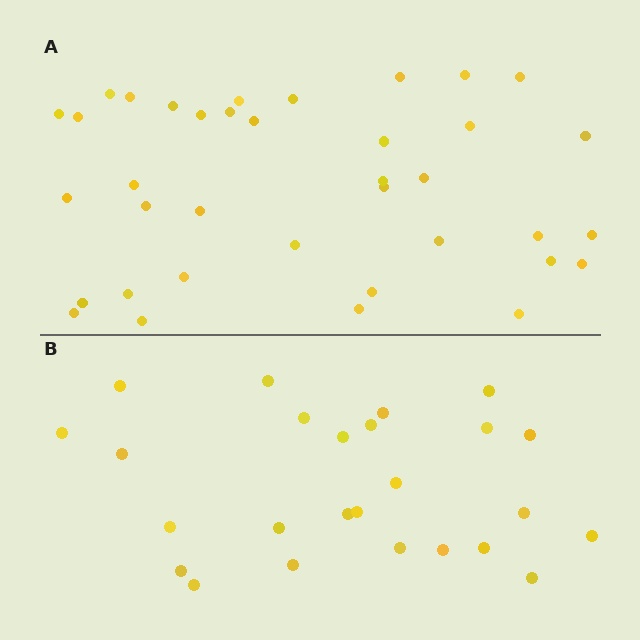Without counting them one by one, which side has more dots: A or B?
Region A (the top region) has more dots.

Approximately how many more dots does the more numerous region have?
Region A has roughly 12 or so more dots than region B.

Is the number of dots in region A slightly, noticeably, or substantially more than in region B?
Region A has substantially more. The ratio is roughly 1.5 to 1.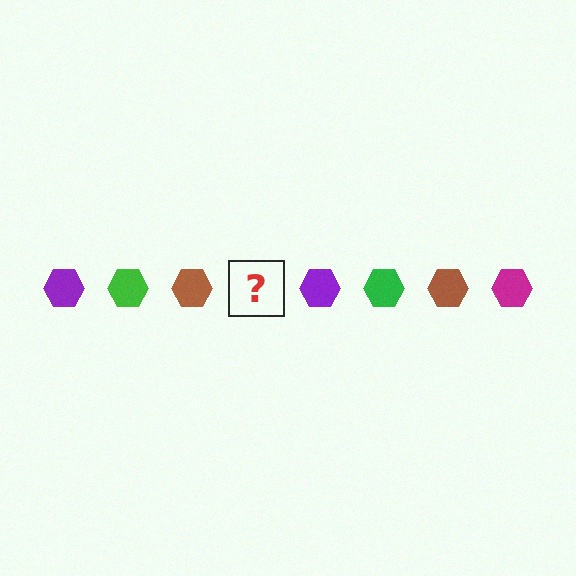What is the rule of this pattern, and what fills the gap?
The rule is that the pattern cycles through purple, green, brown, magenta hexagons. The gap should be filled with a magenta hexagon.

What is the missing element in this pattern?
The missing element is a magenta hexagon.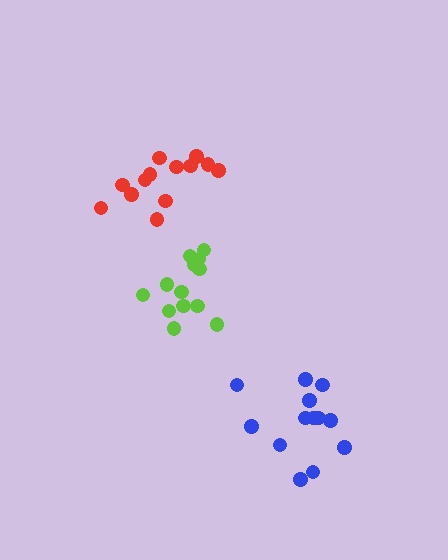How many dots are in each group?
Group 1: 13 dots, Group 2: 13 dots, Group 3: 13 dots (39 total).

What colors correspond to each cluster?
The clusters are colored: blue, red, lime.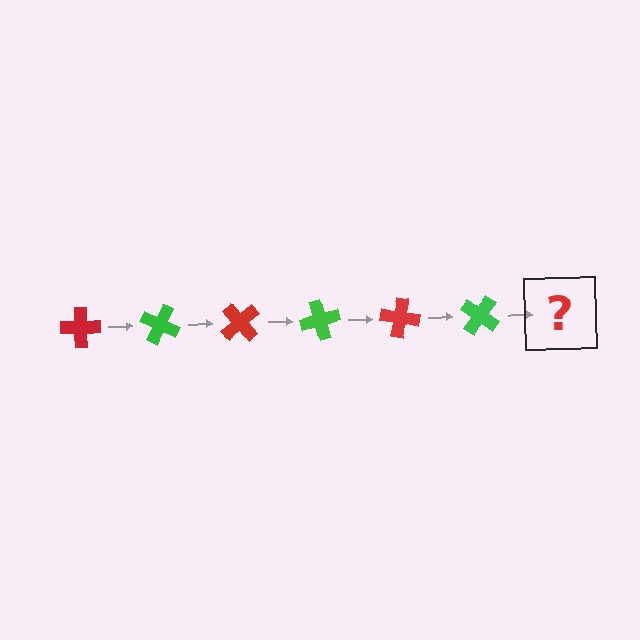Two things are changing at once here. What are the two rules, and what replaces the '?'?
The two rules are that it rotates 25 degrees each step and the color cycles through red and green. The '?' should be a red cross, rotated 150 degrees from the start.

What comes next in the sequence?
The next element should be a red cross, rotated 150 degrees from the start.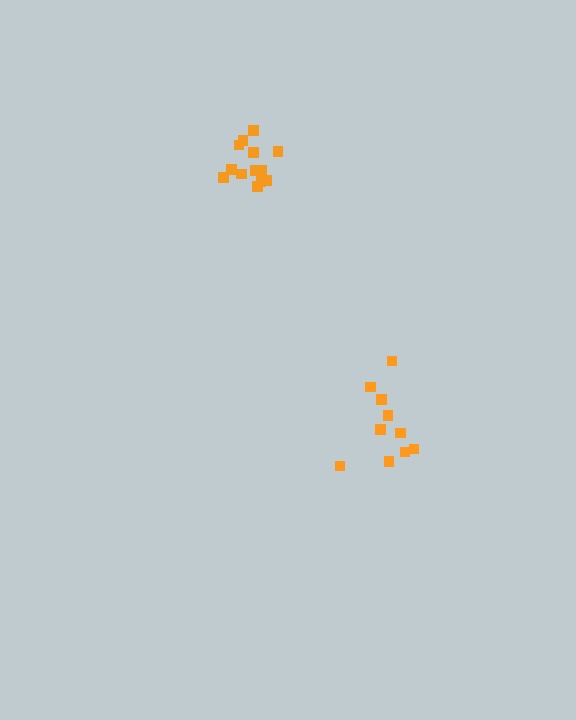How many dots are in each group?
Group 1: 10 dots, Group 2: 13 dots (23 total).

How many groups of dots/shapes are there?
There are 2 groups.